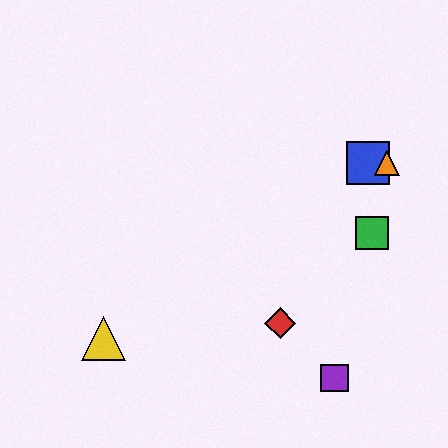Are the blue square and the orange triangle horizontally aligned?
Yes, both are at y≈163.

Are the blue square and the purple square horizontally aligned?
No, the blue square is at y≈163 and the purple square is at y≈378.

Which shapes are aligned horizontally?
The blue square, the orange triangle are aligned horizontally.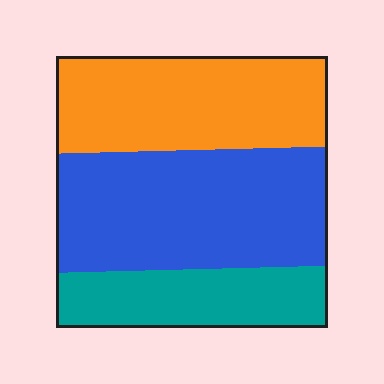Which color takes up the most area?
Blue, at roughly 45%.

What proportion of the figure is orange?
Orange covers roughly 35% of the figure.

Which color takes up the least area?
Teal, at roughly 20%.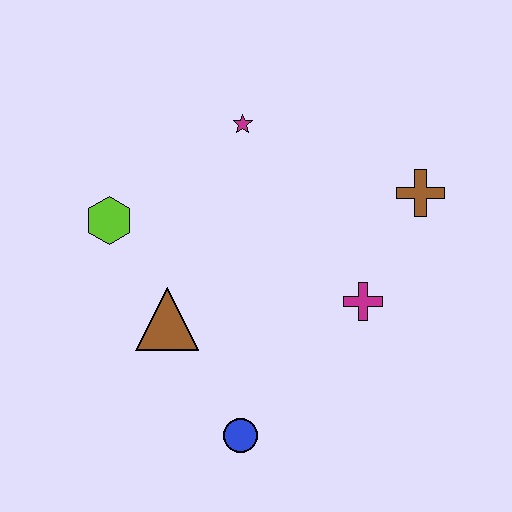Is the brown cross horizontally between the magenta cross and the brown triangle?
No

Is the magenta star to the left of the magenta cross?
Yes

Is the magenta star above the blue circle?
Yes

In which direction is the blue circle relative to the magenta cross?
The blue circle is below the magenta cross.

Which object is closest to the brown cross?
The magenta cross is closest to the brown cross.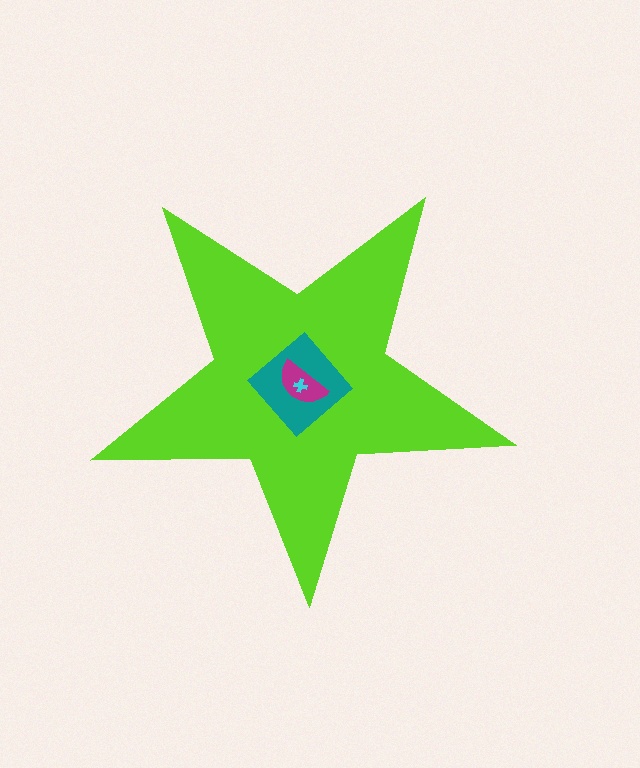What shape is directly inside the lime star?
The teal diamond.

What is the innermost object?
The cyan cross.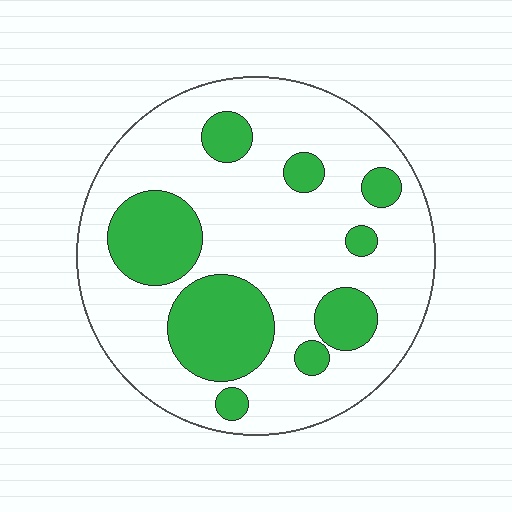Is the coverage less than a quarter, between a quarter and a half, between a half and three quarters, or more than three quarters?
Between a quarter and a half.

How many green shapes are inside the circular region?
9.